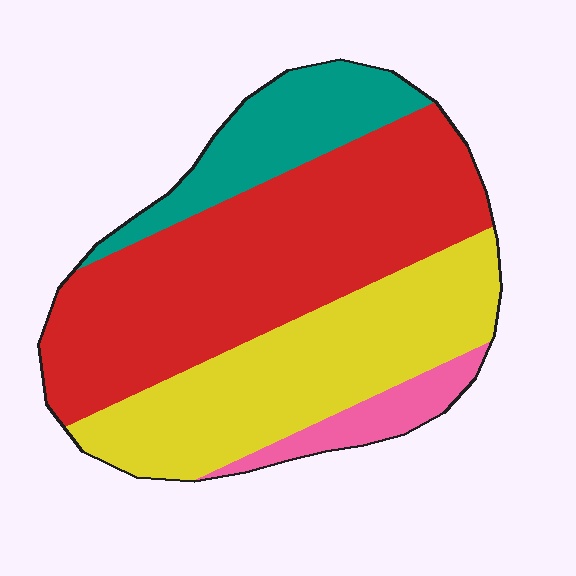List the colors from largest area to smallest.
From largest to smallest: red, yellow, teal, pink.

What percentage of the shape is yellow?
Yellow covers roughly 30% of the shape.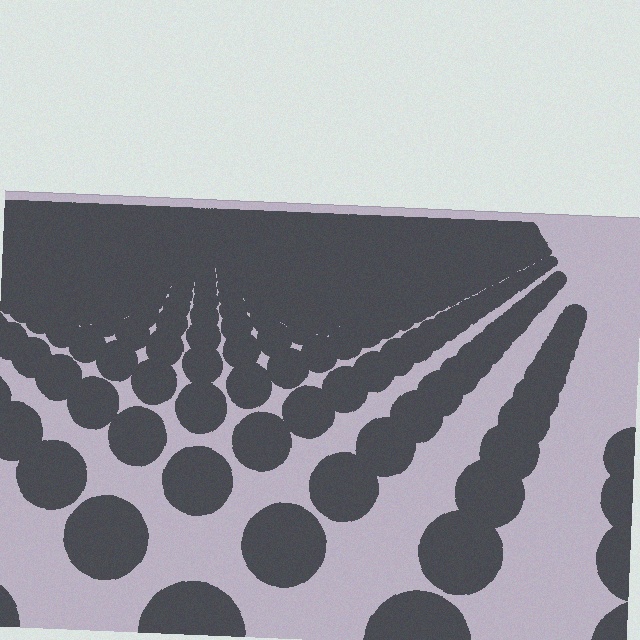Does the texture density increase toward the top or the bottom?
Density increases toward the top.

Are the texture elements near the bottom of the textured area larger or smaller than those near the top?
Larger. Near the bottom, elements are closer to the viewer and appear at a bigger on-screen size.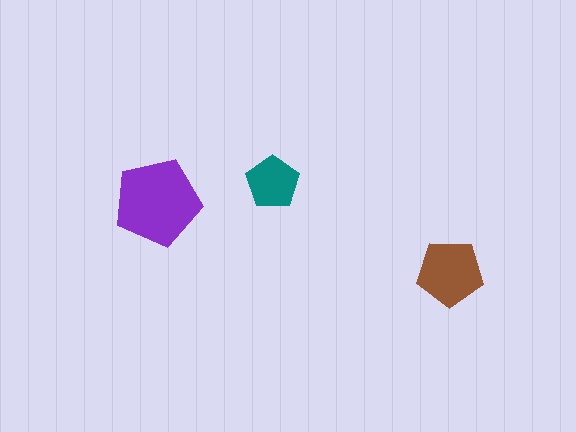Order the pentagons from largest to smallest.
the purple one, the brown one, the teal one.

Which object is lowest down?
The brown pentagon is bottommost.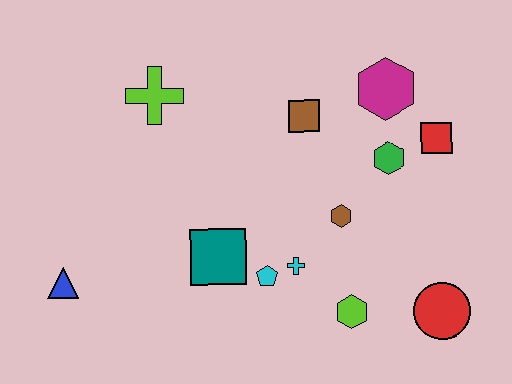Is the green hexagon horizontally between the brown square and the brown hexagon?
No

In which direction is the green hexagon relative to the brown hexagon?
The green hexagon is above the brown hexagon.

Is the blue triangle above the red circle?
Yes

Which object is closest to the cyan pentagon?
The cyan cross is closest to the cyan pentagon.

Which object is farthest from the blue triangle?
The red square is farthest from the blue triangle.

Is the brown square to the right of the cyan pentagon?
Yes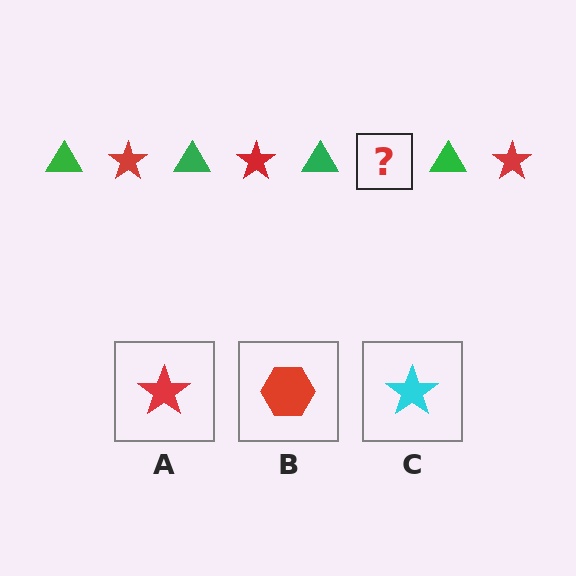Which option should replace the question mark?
Option A.